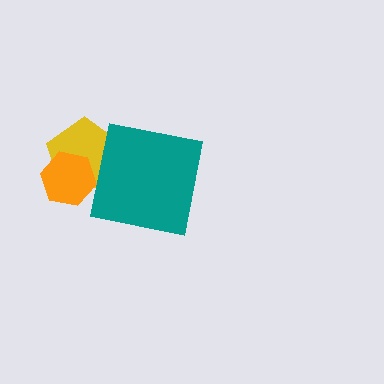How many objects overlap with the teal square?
1 object overlaps with the teal square.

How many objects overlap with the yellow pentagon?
2 objects overlap with the yellow pentagon.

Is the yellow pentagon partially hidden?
Yes, it is partially covered by another shape.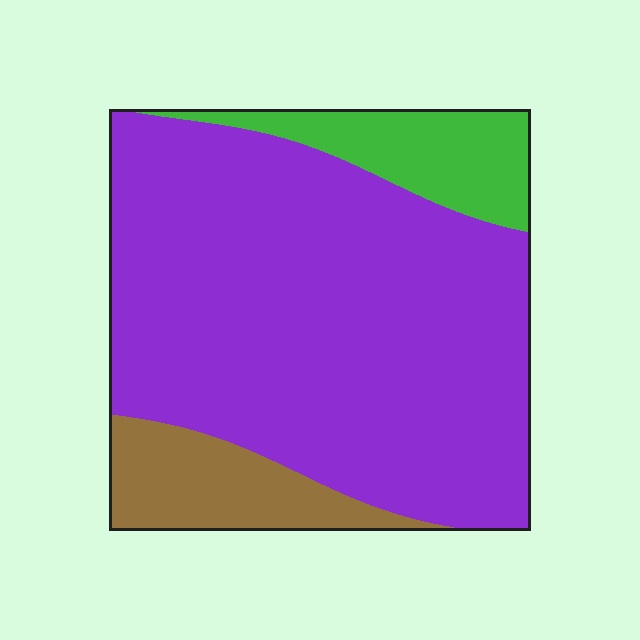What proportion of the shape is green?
Green covers around 10% of the shape.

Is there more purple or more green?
Purple.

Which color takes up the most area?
Purple, at roughly 75%.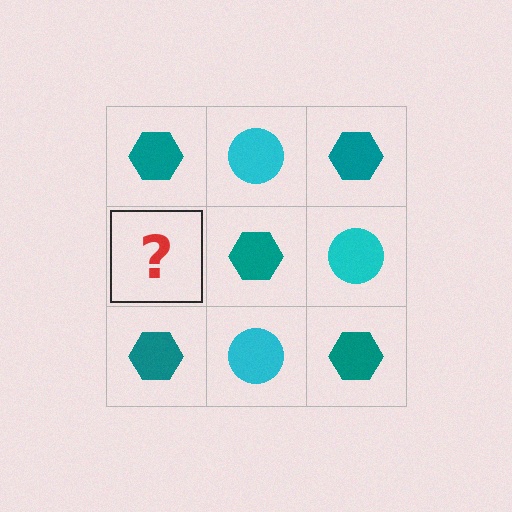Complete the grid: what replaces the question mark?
The question mark should be replaced with a cyan circle.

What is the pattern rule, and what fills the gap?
The rule is that it alternates teal hexagon and cyan circle in a checkerboard pattern. The gap should be filled with a cyan circle.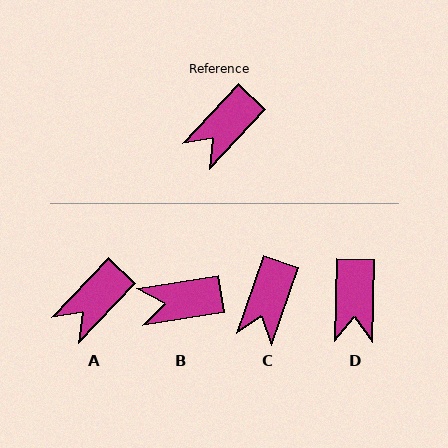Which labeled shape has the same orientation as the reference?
A.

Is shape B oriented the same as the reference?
No, it is off by about 37 degrees.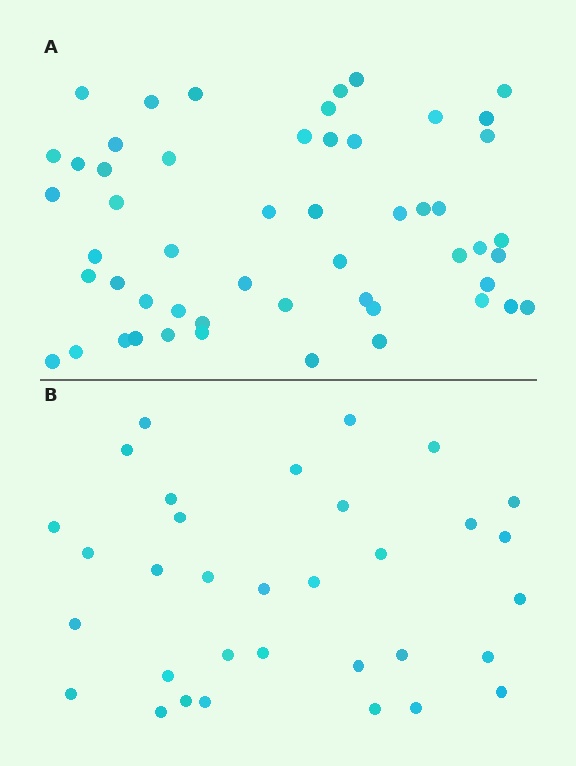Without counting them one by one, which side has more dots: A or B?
Region A (the top region) has more dots.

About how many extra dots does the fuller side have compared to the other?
Region A has approximately 20 more dots than region B.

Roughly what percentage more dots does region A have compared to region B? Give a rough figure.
About 60% more.